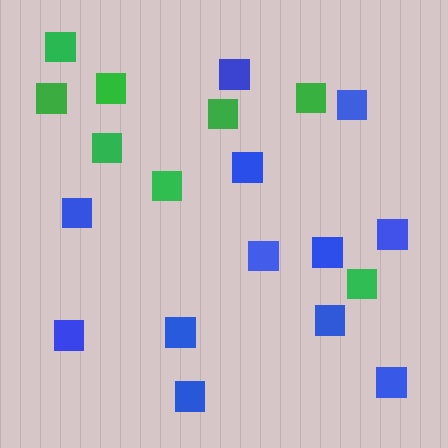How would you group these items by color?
There are 2 groups: one group of blue squares (12) and one group of green squares (8).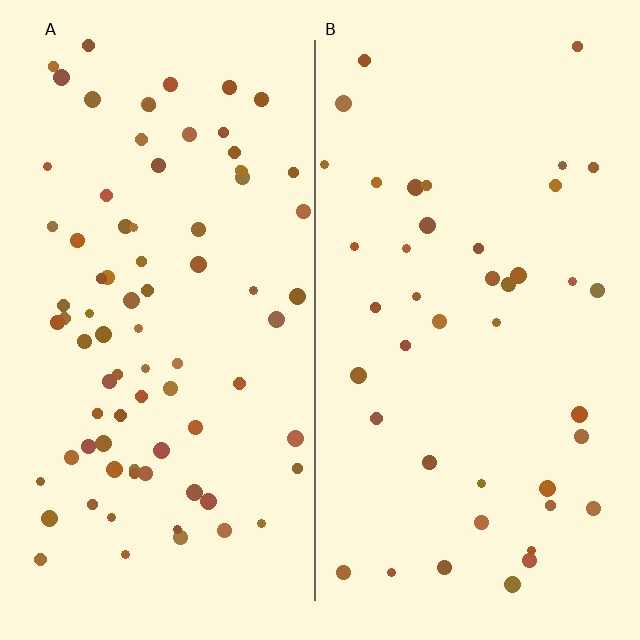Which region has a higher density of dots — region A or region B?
A (the left).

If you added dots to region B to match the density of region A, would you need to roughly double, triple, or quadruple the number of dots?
Approximately double.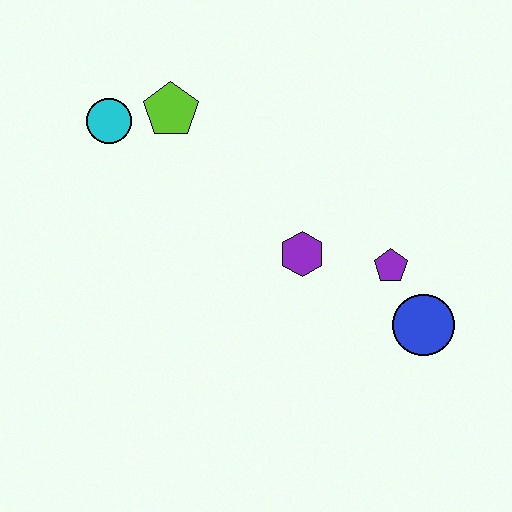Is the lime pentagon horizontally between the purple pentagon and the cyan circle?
Yes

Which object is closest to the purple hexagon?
The purple pentagon is closest to the purple hexagon.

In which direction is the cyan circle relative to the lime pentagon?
The cyan circle is to the left of the lime pentagon.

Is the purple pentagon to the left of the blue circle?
Yes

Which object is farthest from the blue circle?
The cyan circle is farthest from the blue circle.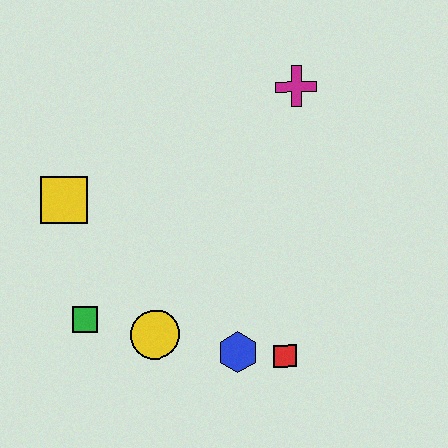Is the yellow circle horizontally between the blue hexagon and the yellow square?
Yes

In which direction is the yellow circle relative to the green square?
The yellow circle is to the right of the green square.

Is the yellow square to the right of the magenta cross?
No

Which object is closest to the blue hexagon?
The red square is closest to the blue hexagon.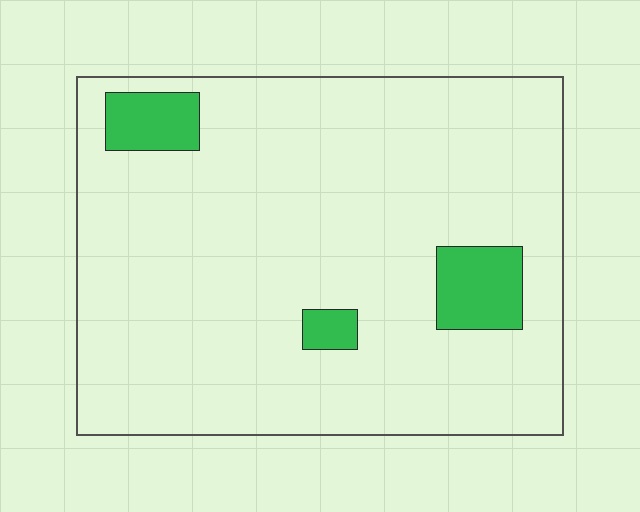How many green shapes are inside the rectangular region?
3.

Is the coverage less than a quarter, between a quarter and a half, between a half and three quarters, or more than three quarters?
Less than a quarter.